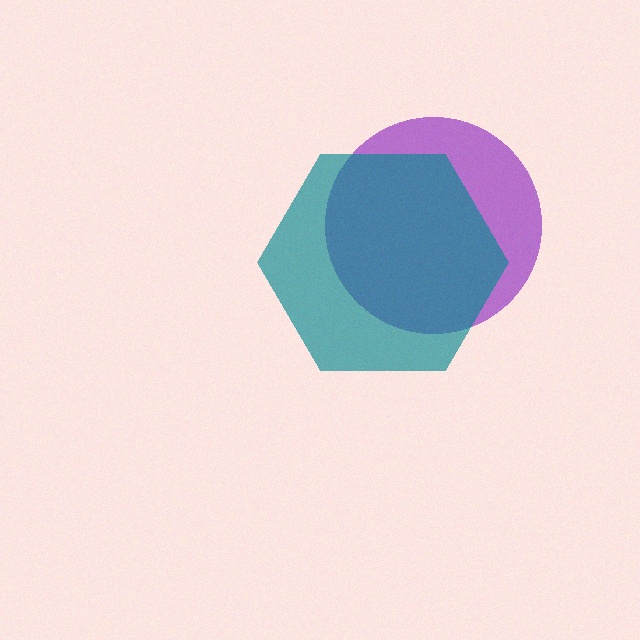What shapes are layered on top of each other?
The layered shapes are: a purple circle, a teal hexagon.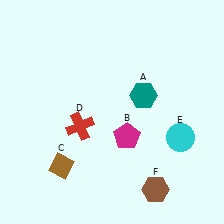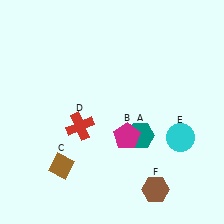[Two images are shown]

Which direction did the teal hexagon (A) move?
The teal hexagon (A) moved down.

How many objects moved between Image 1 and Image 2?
1 object moved between the two images.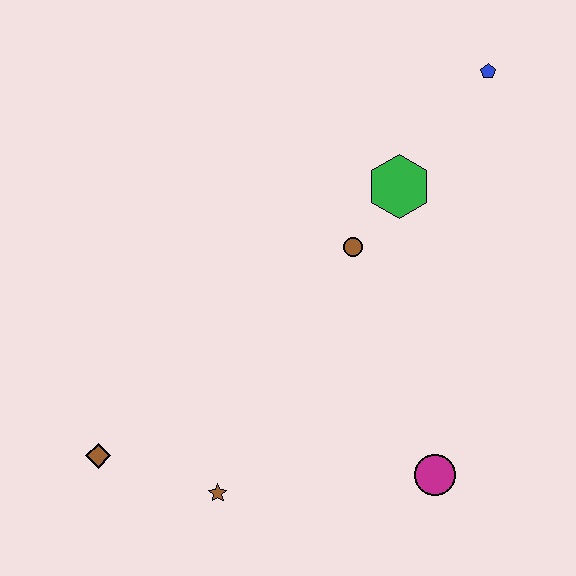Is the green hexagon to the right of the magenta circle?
No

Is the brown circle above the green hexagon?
No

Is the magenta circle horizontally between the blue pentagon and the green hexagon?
Yes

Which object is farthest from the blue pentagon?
The brown diamond is farthest from the blue pentagon.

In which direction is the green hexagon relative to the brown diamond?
The green hexagon is to the right of the brown diamond.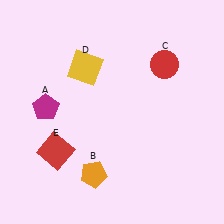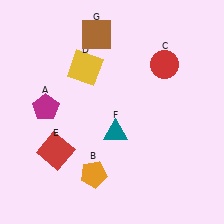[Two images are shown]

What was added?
A teal triangle (F), a brown square (G) were added in Image 2.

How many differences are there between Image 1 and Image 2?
There are 2 differences between the two images.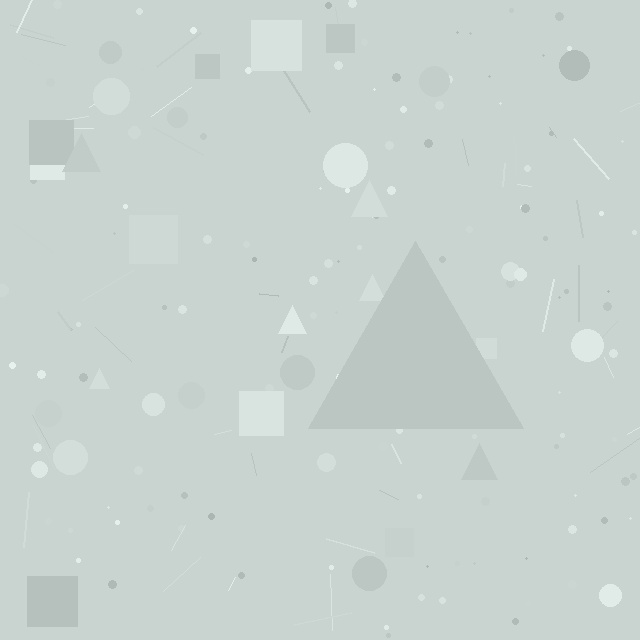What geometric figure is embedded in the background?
A triangle is embedded in the background.